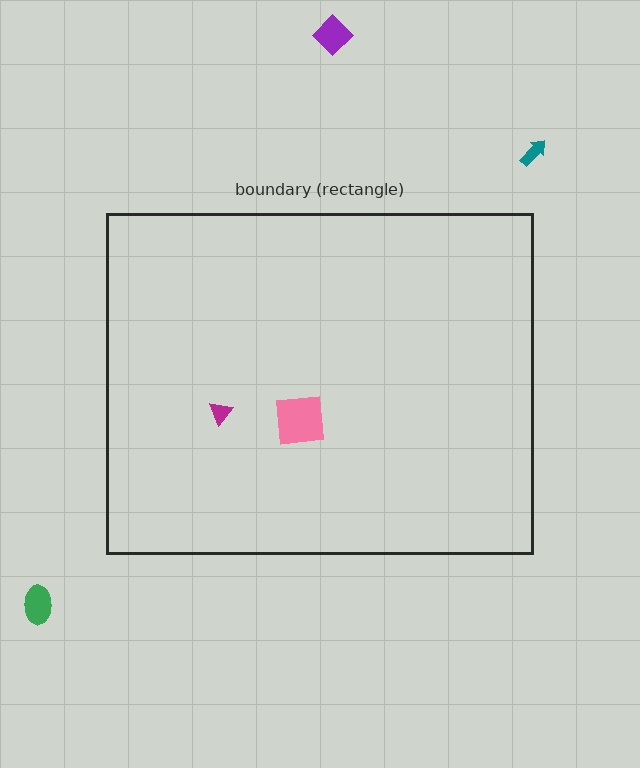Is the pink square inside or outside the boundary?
Inside.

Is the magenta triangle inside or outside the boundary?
Inside.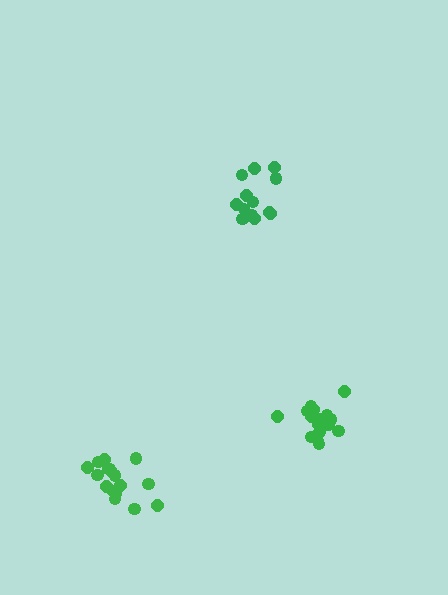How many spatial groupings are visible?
There are 3 spatial groupings.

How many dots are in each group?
Group 1: 14 dots, Group 2: 17 dots, Group 3: 17 dots (48 total).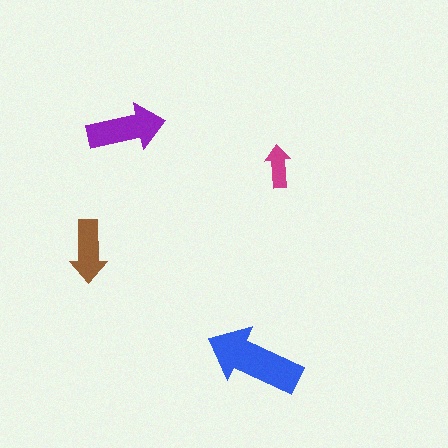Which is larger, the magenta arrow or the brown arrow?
The brown one.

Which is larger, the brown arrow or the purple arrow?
The purple one.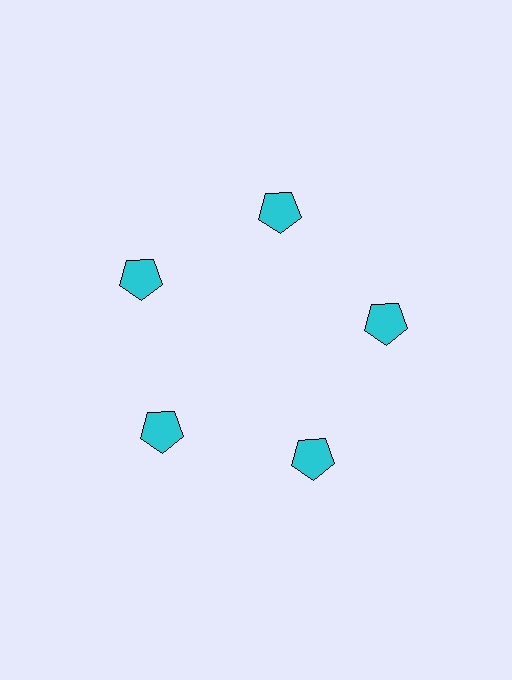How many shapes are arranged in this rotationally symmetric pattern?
There are 5 shapes, arranged in 5 groups of 1.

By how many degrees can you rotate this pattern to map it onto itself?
The pattern maps onto itself every 72 degrees of rotation.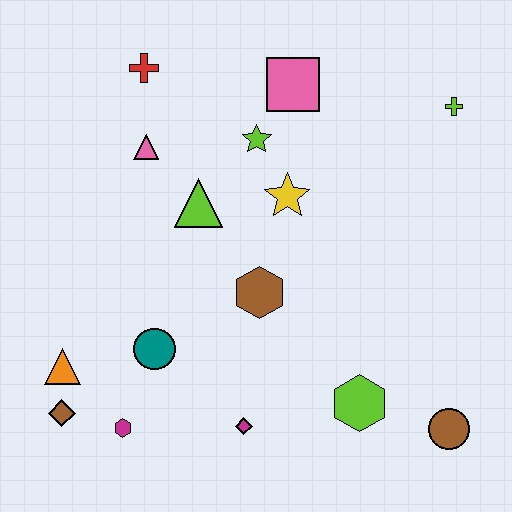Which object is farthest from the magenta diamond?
The lime cross is farthest from the magenta diamond.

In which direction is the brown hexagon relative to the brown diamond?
The brown hexagon is to the right of the brown diamond.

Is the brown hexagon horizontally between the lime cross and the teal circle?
Yes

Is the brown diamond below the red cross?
Yes